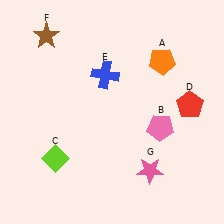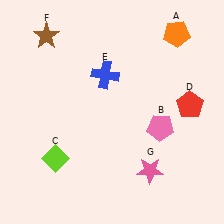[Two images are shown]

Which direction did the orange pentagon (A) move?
The orange pentagon (A) moved up.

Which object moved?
The orange pentagon (A) moved up.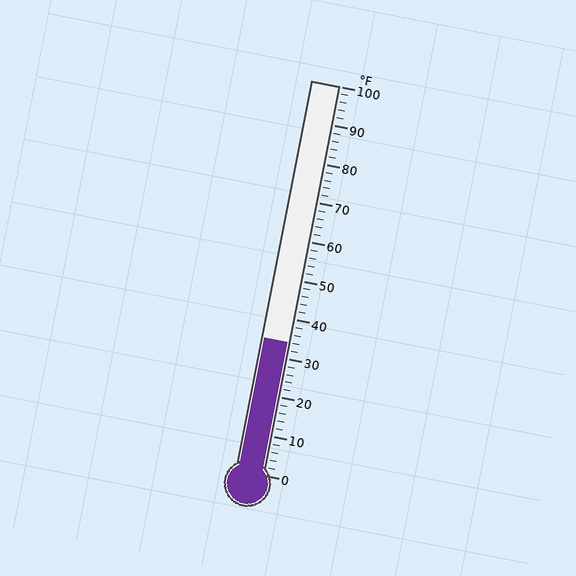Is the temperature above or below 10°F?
The temperature is above 10°F.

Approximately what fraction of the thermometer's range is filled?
The thermometer is filled to approximately 35% of its range.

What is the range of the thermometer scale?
The thermometer scale ranges from 0°F to 100°F.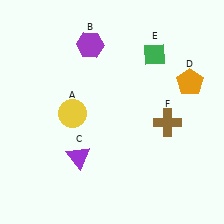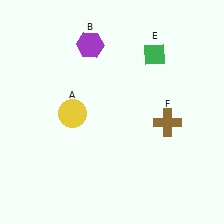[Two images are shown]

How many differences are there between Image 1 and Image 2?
There are 2 differences between the two images.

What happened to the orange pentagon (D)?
The orange pentagon (D) was removed in Image 2. It was in the top-right area of Image 1.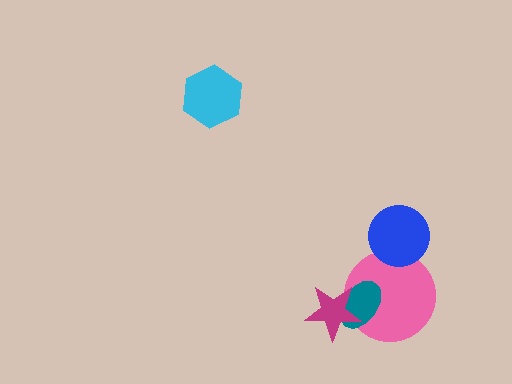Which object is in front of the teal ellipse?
The magenta star is in front of the teal ellipse.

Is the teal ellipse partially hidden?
Yes, it is partially covered by another shape.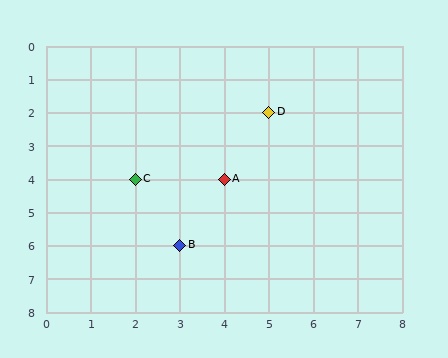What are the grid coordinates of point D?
Point D is at grid coordinates (5, 2).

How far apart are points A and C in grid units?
Points A and C are 2 columns apart.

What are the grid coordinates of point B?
Point B is at grid coordinates (3, 6).